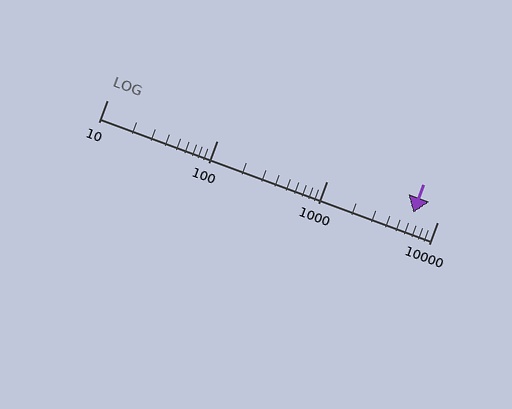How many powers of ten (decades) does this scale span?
The scale spans 3 decades, from 10 to 10000.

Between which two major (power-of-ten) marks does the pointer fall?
The pointer is between 1000 and 10000.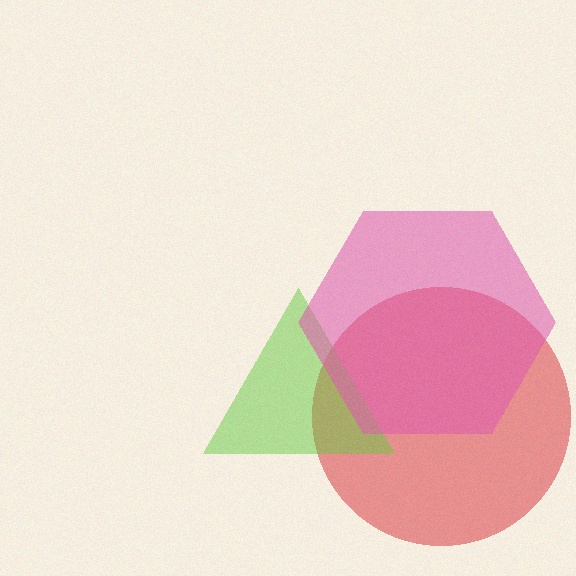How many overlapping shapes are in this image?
There are 3 overlapping shapes in the image.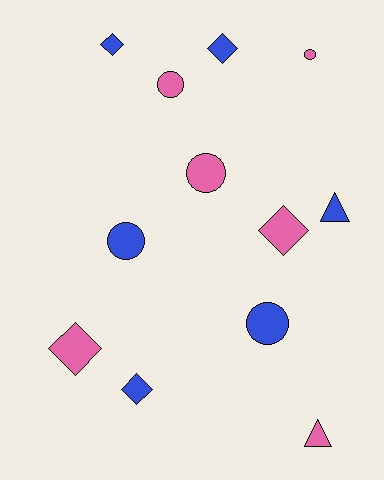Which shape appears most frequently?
Circle, with 5 objects.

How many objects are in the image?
There are 12 objects.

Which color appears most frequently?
Blue, with 6 objects.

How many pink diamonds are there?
There are 2 pink diamonds.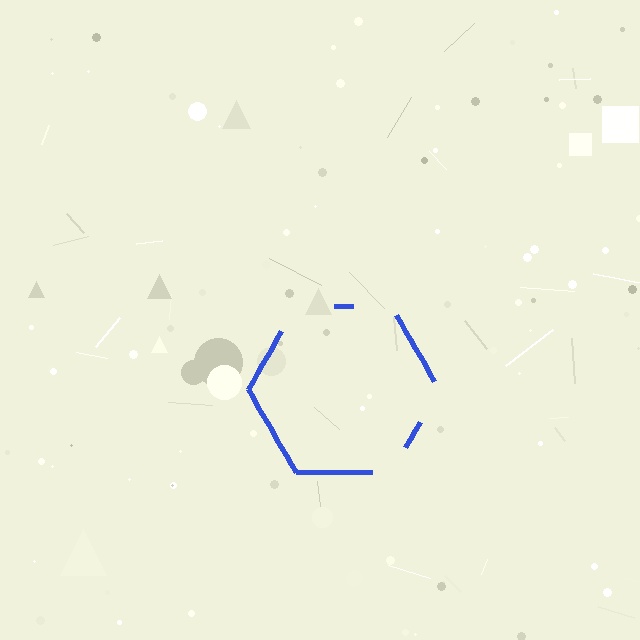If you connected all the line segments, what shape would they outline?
They would outline a hexagon.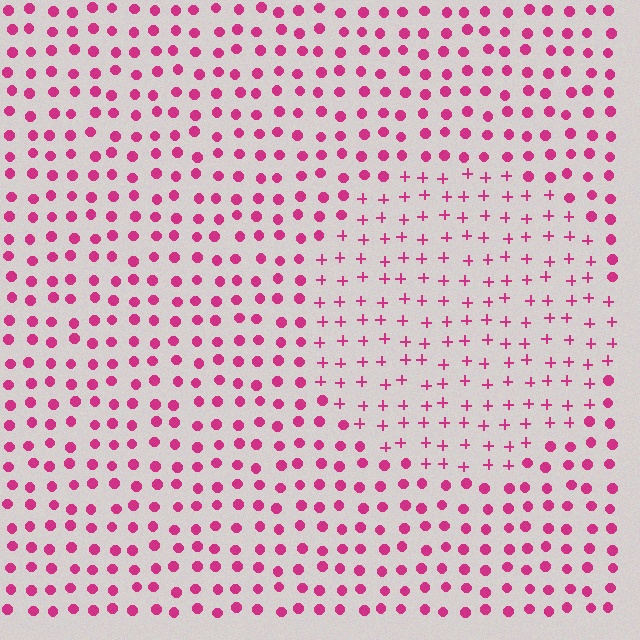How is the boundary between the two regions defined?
The boundary is defined by a change in element shape: plus signs inside vs. circles outside. All elements share the same color and spacing.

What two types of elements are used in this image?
The image uses plus signs inside the circle region and circles outside it.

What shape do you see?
I see a circle.